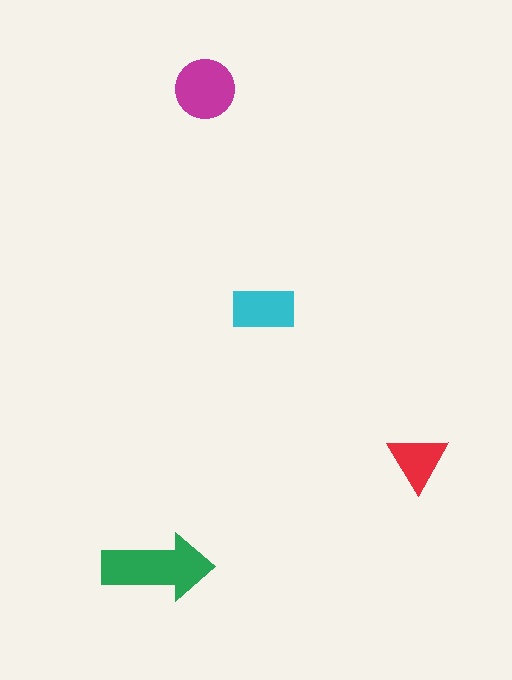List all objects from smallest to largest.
The red triangle, the cyan rectangle, the magenta circle, the green arrow.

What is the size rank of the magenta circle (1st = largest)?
2nd.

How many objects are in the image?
There are 4 objects in the image.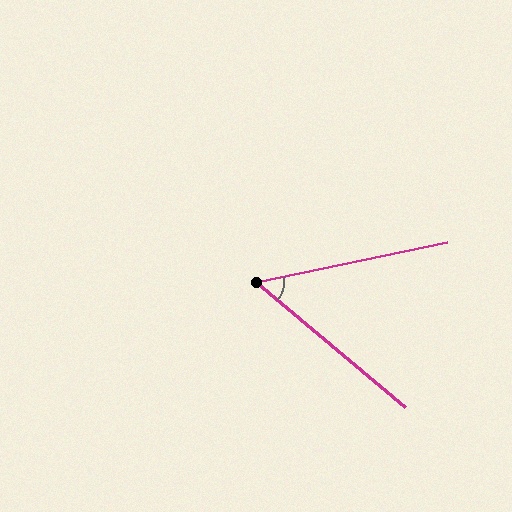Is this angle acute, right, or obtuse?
It is acute.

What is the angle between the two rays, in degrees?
Approximately 52 degrees.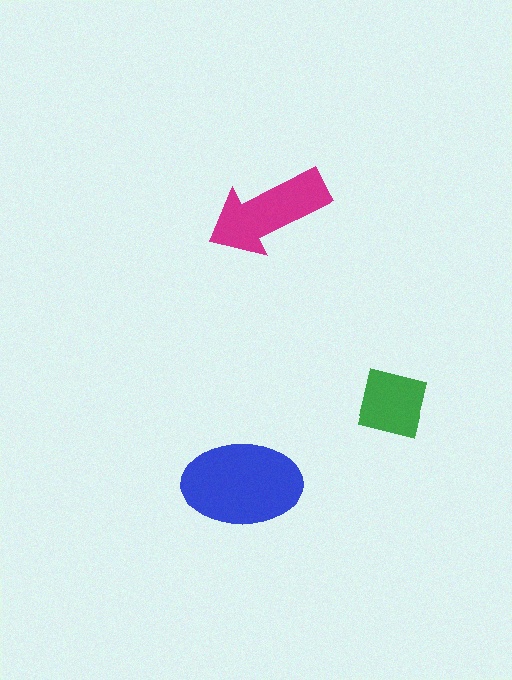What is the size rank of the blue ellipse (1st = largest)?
1st.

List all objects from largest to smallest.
The blue ellipse, the magenta arrow, the green square.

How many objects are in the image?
There are 3 objects in the image.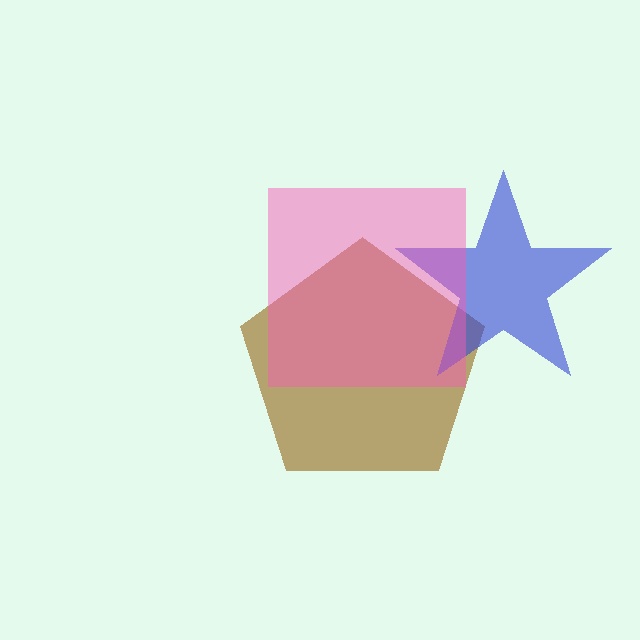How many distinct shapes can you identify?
There are 3 distinct shapes: a brown pentagon, a blue star, a pink square.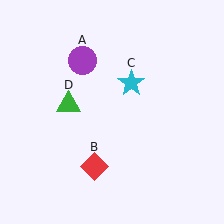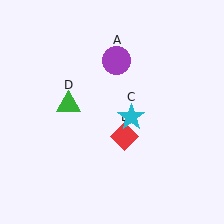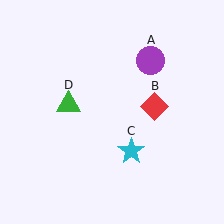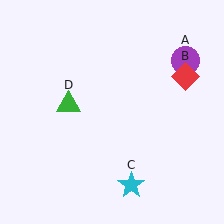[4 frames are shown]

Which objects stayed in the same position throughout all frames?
Green triangle (object D) remained stationary.